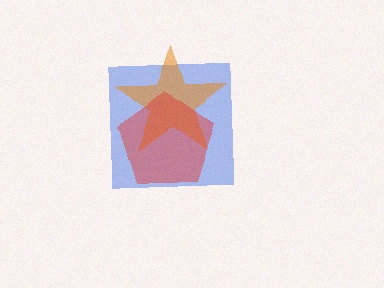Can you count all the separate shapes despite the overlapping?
Yes, there are 3 separate shapes.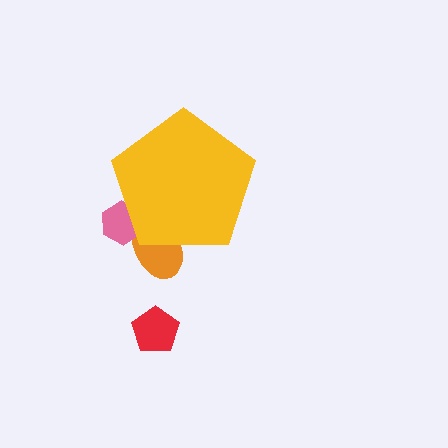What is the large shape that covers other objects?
A yellow pentagon.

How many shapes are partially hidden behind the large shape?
2 shapes are partially hidden.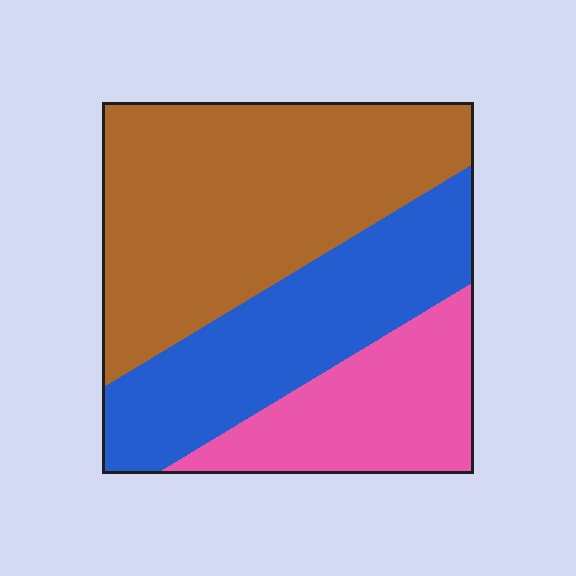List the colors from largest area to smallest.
From largest to smallest: brown, blue, pink.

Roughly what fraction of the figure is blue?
Blue covers around 30% of the figure.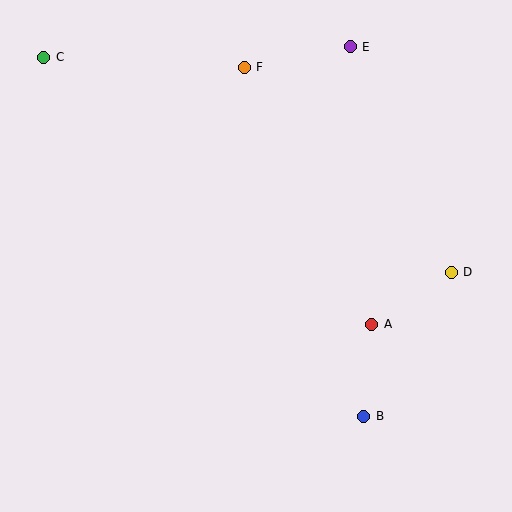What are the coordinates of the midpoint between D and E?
The midpoint between D and E is at (401, 160).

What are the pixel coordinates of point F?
Point F is at (244, 67).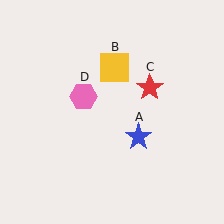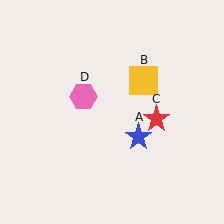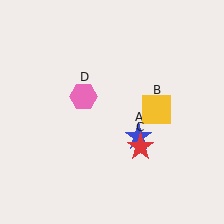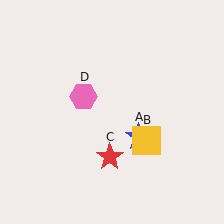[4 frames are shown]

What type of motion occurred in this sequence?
The yellow square (object B), red star (object C) rotated clockwise around the center of the scene.